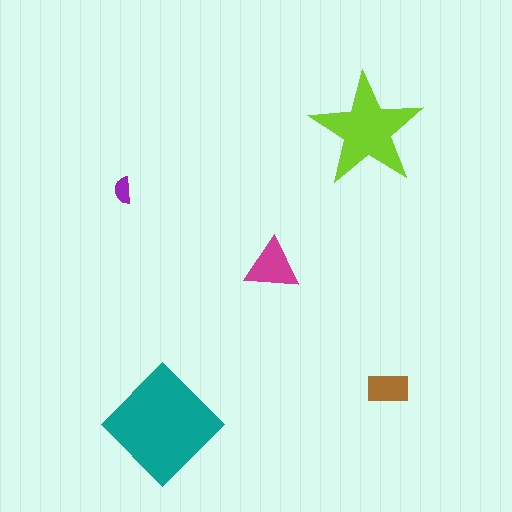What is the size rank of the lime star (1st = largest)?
2nd.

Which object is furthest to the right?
The brown rectangle is rightmost.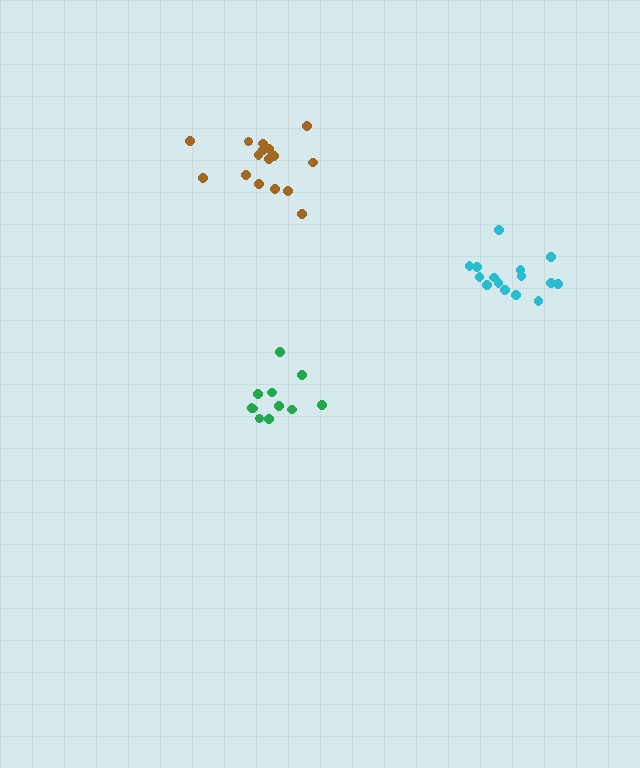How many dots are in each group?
Group 1: 11 dots, Group 2: 15 dots, Group 3: 16 dots (42 total).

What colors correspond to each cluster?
The clusters are colored: green, cyan, brown.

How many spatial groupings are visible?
There are 3 spatial groupings.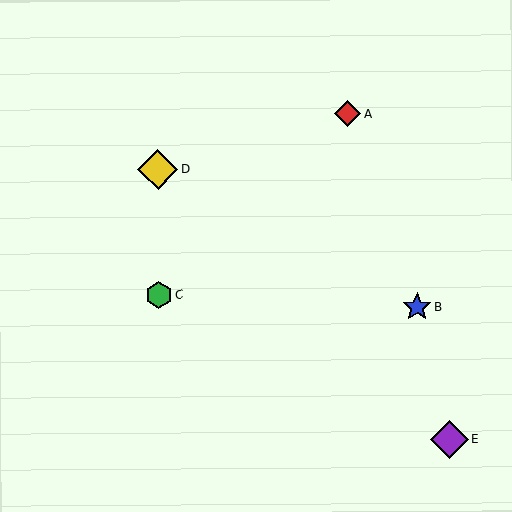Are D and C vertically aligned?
Yes, both are at x≈158.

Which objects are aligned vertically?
Objects C, D are aligned vertically.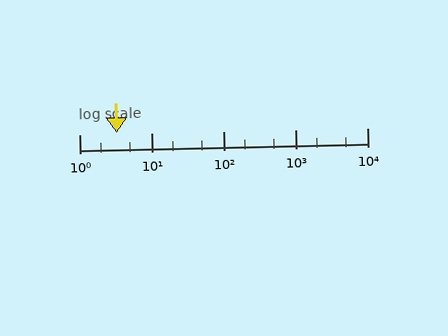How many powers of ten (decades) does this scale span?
The scale spans 4 decades, from 1 to 10000.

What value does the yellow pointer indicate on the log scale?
The pointer indicates approximately 3.3.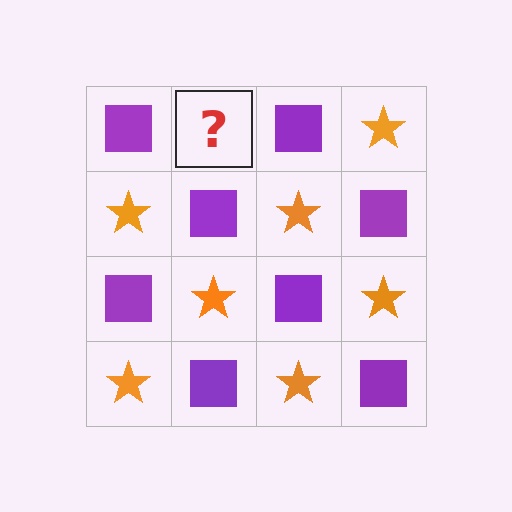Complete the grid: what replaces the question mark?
The question mark should be replaced with an orange star.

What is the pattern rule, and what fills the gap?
The rule is that it alternates purple square and orange star in a checkerboard pattern. The gap should be filled with an orange star.